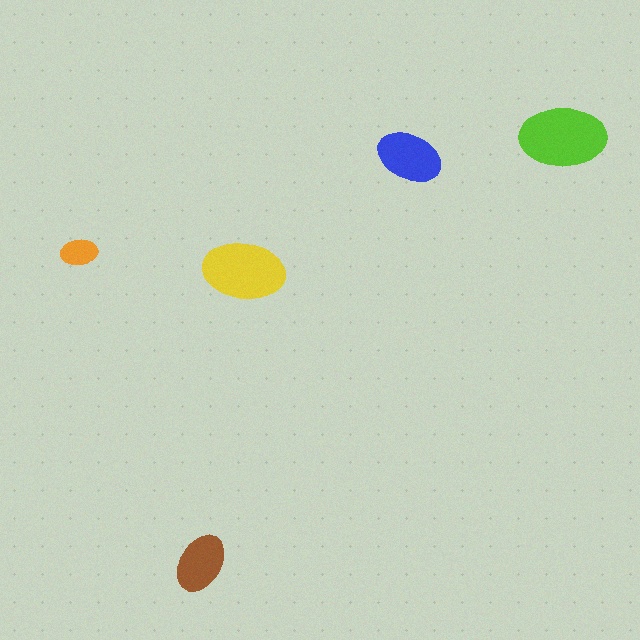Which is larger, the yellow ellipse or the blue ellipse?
The yellow one.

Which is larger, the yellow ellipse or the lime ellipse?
The lime one.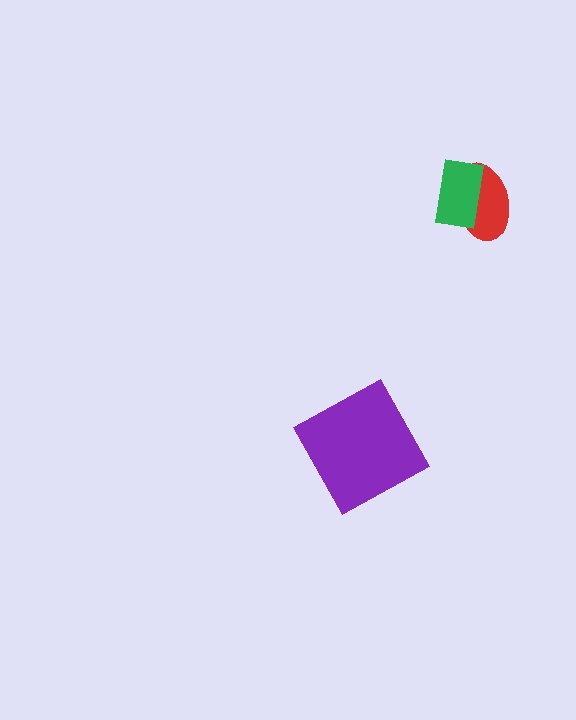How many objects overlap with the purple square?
0 objects overlap with the purple square.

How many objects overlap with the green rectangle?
1 object overlaps with the green rectangle.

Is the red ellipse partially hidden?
Yes, it is partially covered by another shape.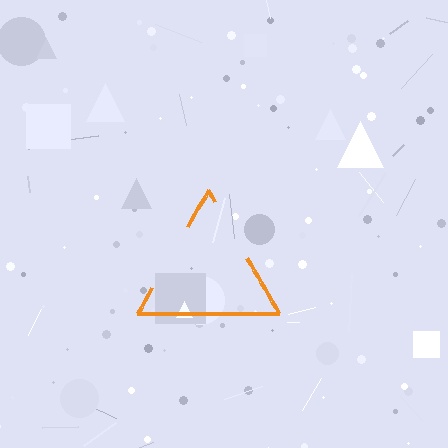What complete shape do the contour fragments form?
The contour fragments form a triangle.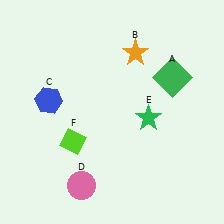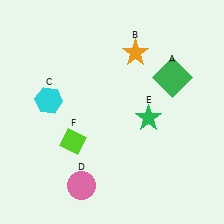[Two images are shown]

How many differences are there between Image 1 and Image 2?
There is 1 difference between the two images.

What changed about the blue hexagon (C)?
In Image 1, C is blue. In Image 2, it changed to cyan.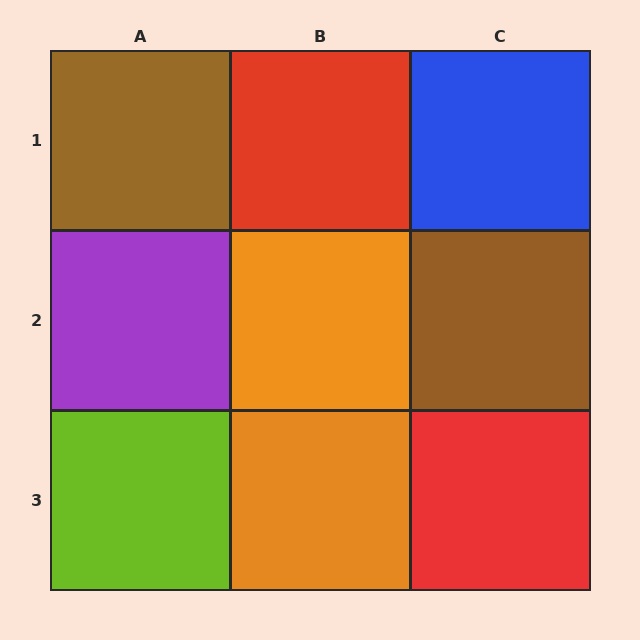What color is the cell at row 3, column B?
Orange.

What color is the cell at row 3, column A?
Lime.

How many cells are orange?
2 cells are orange.